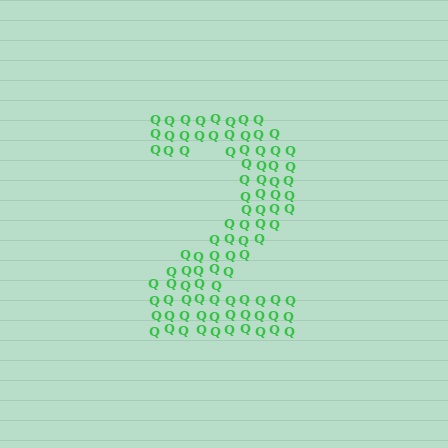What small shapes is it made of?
It is made of small letter Q's.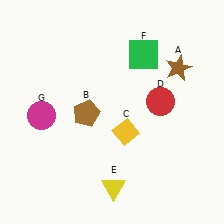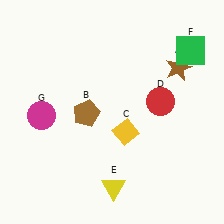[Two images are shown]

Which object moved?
The green square (F) moved right.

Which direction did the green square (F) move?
The green square (F) moved right.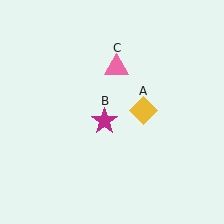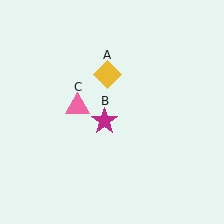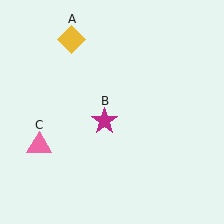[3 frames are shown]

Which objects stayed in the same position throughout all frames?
Magenta star (object B) remained stationary.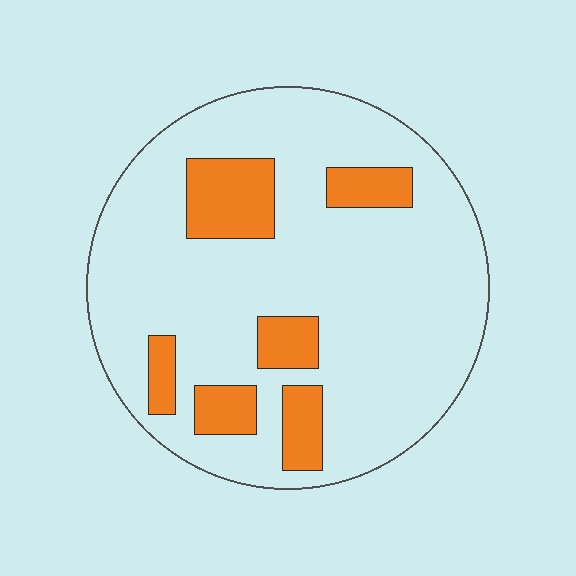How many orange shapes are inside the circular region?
6.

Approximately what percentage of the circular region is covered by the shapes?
Approximately 20%.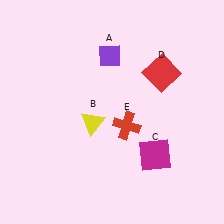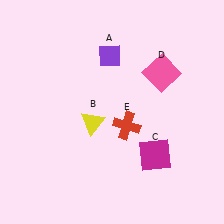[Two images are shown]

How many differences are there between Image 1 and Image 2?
There is 1 difference between the two images.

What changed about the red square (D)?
In Image 1, D is red. In Image 2, it changed to pink.